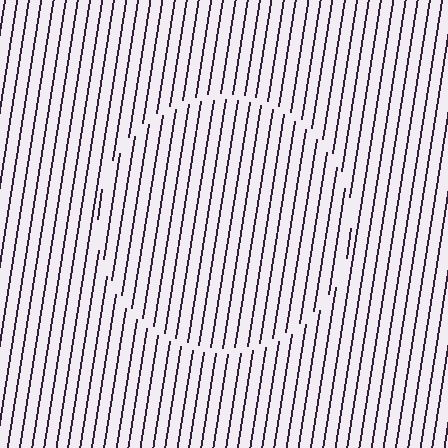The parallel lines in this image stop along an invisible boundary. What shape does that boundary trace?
An illusory circle. The interior of the shape contains the same grating, shifted by half a period — the contour is defined by the phase discontinuity where line-ends from the inner and outer gratings abut.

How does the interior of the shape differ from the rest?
The interior of the shape contains the same grating, shifted by half a period — the contour is defined by the phase discontinuity where line-ends from the inner and outer gratings abut.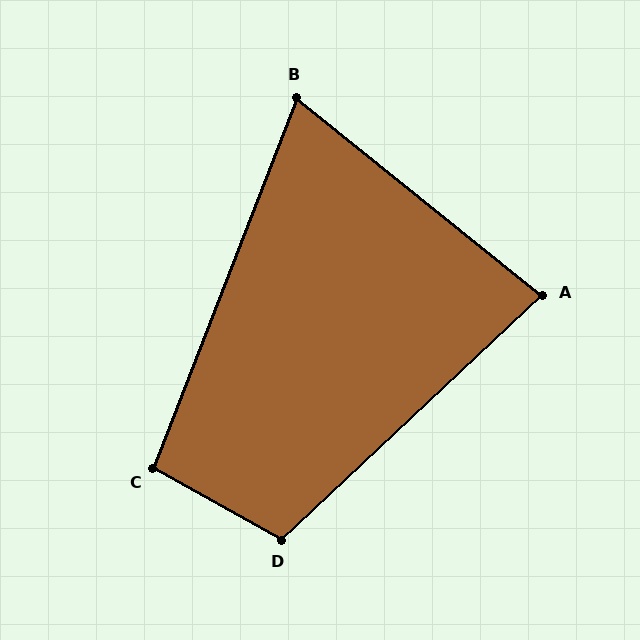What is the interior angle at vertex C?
Approximately 98 degrees (obtuse).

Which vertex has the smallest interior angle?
B, at approximately 72 degrees.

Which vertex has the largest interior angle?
D, at approximately 108 degrees.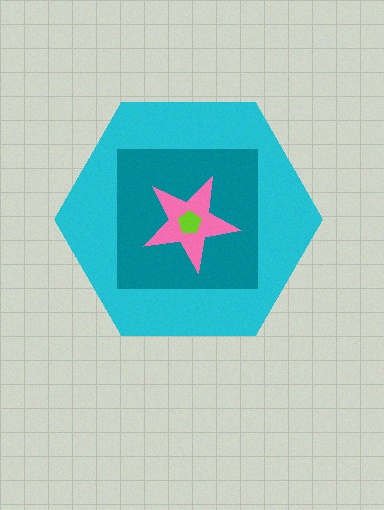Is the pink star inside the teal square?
Yes.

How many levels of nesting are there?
4.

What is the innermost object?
The lime pentagon.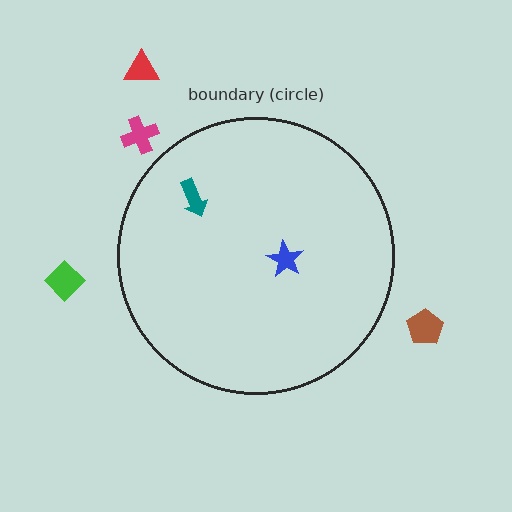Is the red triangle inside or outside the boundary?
Outside.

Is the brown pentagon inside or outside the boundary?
Outside.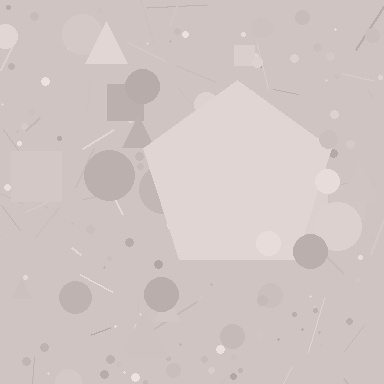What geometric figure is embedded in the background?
A pentagon is embedded in the background.